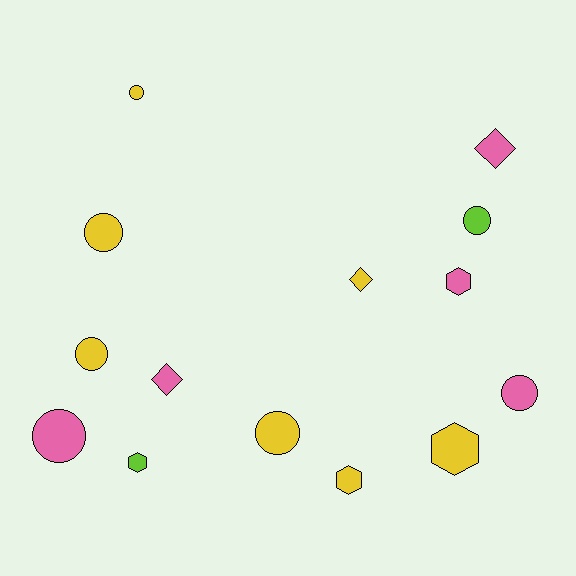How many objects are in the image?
There are 14 objects.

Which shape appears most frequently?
Circle, with 7 objects.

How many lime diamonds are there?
There are no lime diamonds.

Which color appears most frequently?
Yellow, with 7 objects.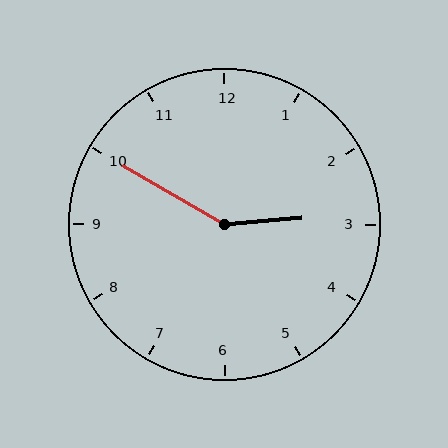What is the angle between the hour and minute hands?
Approximately 145 degrees.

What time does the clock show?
2:50.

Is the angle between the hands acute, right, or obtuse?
It is obtuse.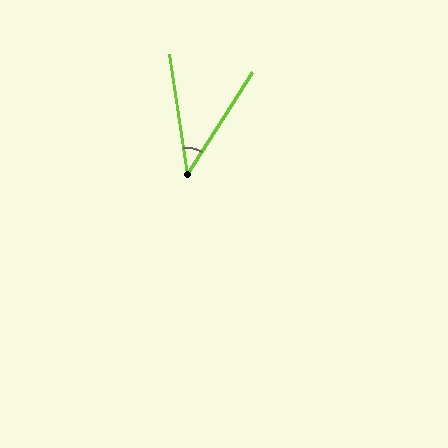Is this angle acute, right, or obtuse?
It is acute.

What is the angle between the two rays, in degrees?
Approximately 41 degrees.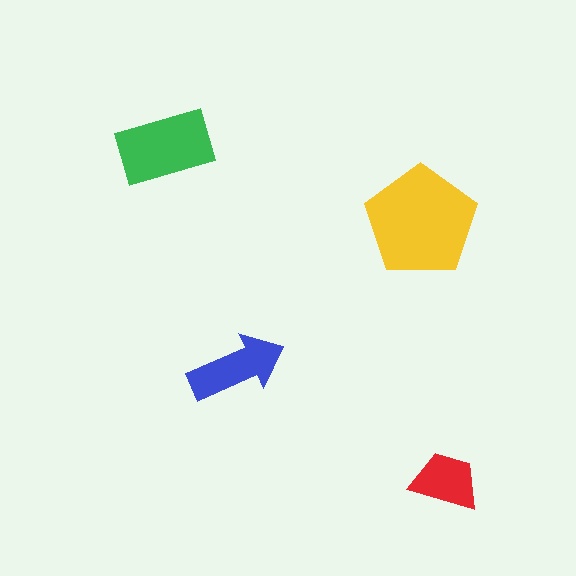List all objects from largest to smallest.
The yellow pentagon, the green rectangle, the blue arrow, the red trapezoid.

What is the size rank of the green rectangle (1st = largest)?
2nd.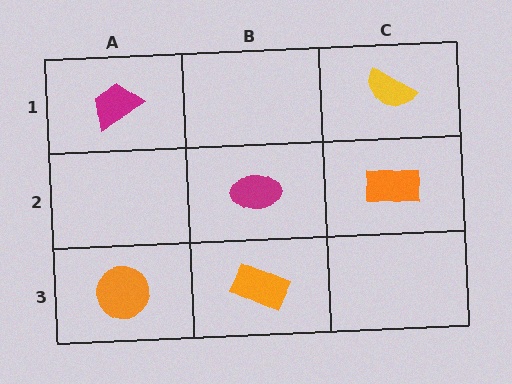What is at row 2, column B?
A magenta ellipse.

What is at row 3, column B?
An orange rectangle.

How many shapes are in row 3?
2 shapes.